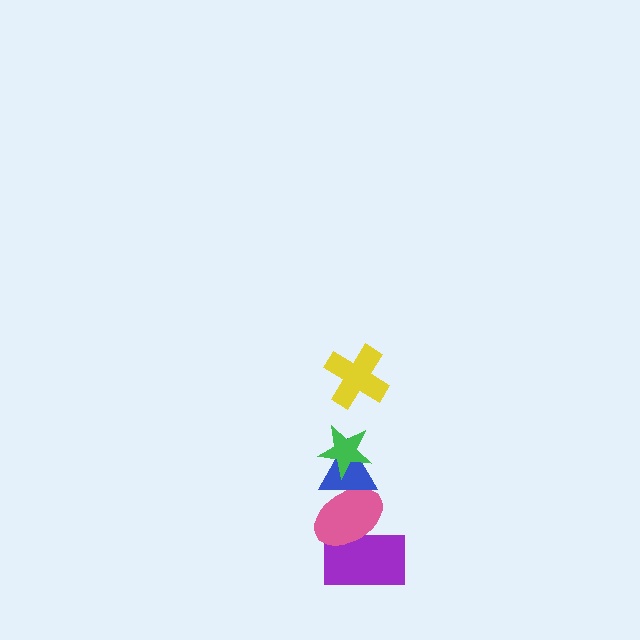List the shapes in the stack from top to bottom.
From top to bottom: the yellow cross, the green star, the blue triangle, the pink ellipse, the purple rectangle.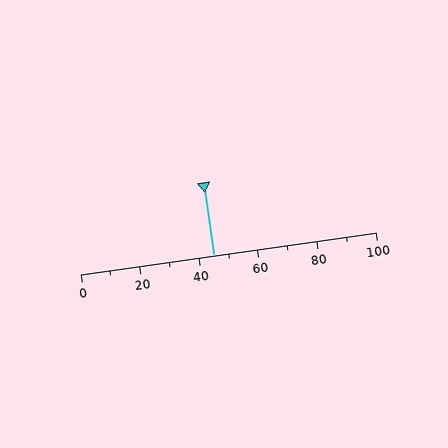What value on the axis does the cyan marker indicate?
The marker indicates approximately 45.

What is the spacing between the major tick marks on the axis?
The major ticks are spaced 20 apart.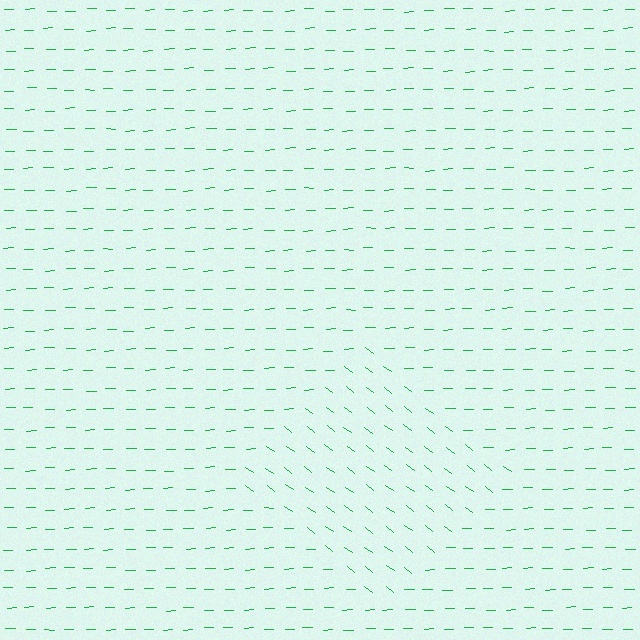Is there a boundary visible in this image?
Yes, there is a texture boundary formed by a change in line orientation.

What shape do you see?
I see a diamond.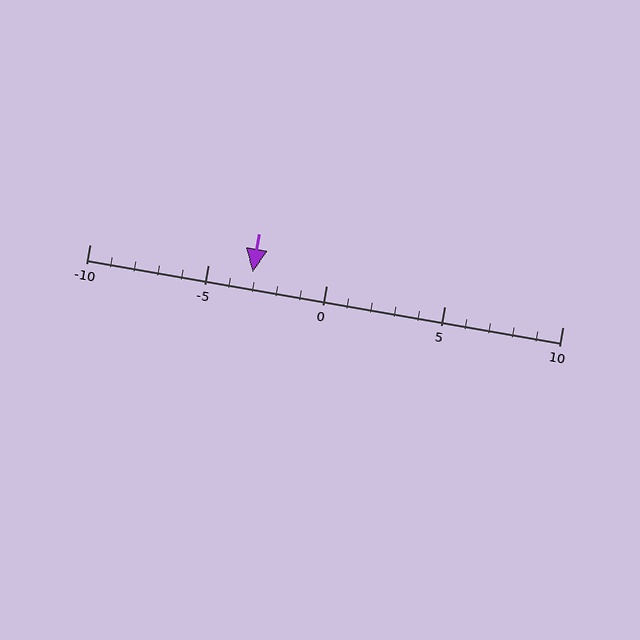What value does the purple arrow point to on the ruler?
The purple arrow points to approximately -3.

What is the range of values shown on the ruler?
The ruler shows values from -10 to 10.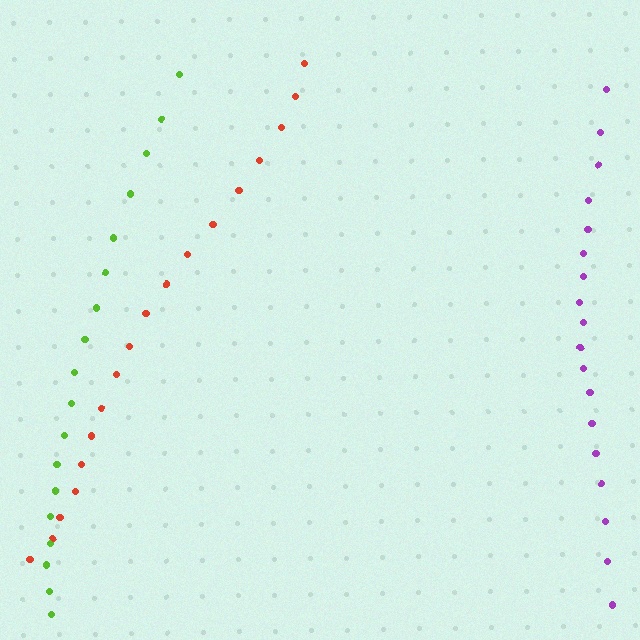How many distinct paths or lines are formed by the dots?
There are 3 distinct paths.